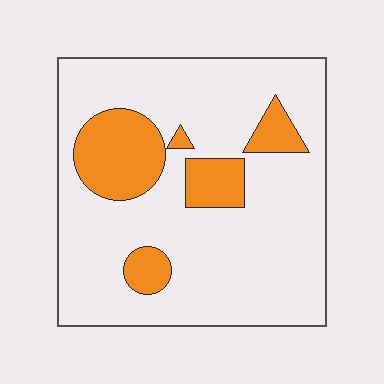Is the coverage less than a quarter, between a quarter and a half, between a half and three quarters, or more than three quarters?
Less than a quarter.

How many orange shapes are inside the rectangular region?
5.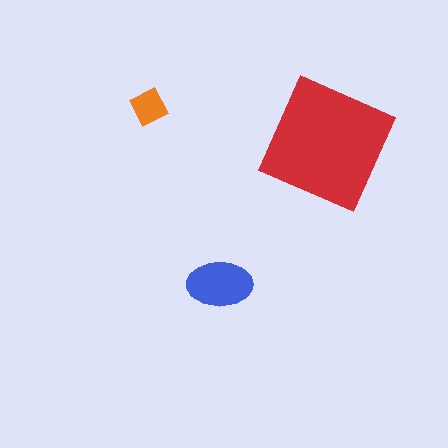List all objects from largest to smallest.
The red square, the blue ellipse, the orange diamond.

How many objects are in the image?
There are 3 objects in the image.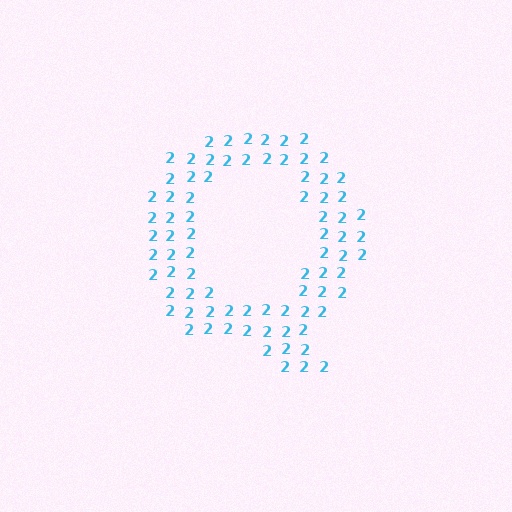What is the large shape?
The large shape is the letter Q.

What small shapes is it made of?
It is made of small digit 2's.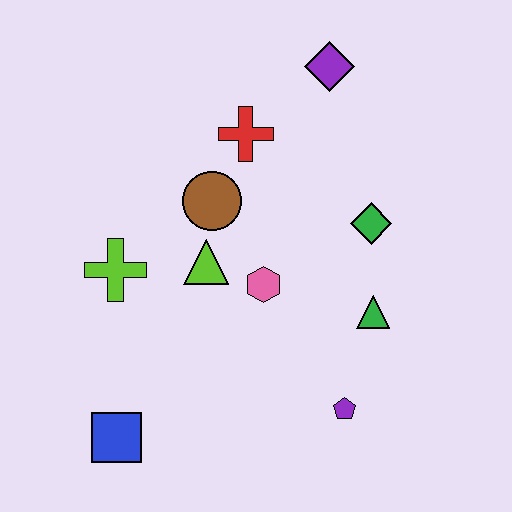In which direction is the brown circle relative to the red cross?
The brown circle is below the red cross.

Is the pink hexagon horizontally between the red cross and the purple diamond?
Yes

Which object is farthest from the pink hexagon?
The purple diamond is farthest from the pink hexagon.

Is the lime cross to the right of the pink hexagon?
No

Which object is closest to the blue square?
The lime cross is closest to the blue square.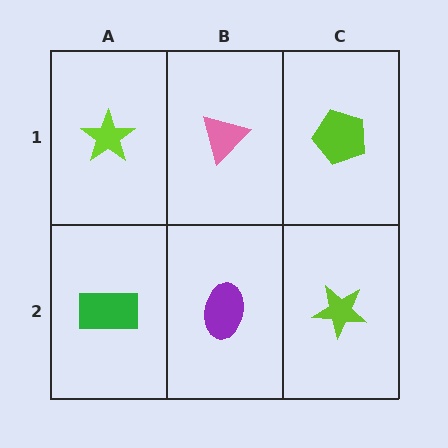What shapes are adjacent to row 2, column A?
A lime star (row 1, column A), a purple ellipse (row 2, column B).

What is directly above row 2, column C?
A lime pentagon.